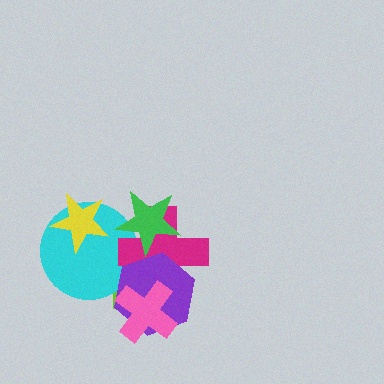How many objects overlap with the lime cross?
5 objects overlap with the lime cross.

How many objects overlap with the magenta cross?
5 objects overlap with the magenta cross.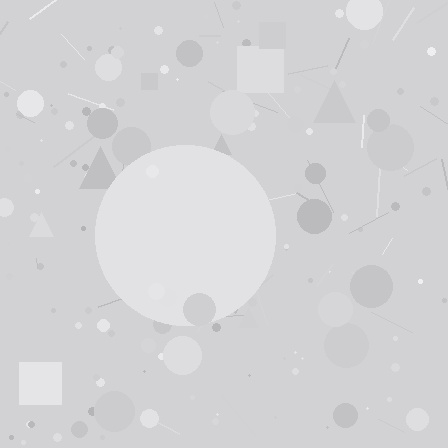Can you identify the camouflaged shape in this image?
The camouflaged shape is a circle.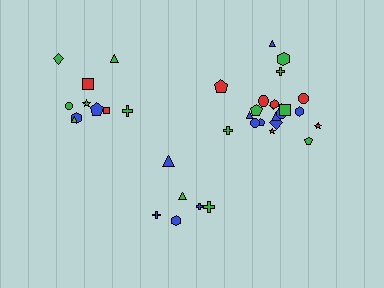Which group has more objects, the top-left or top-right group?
The top-right group.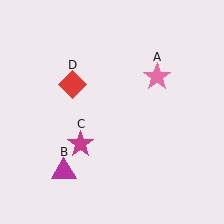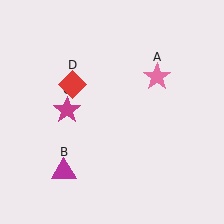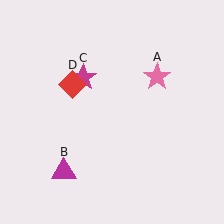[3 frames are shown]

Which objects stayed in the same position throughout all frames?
Pink star (object A) and magenta triangle (object B) and red diamond (object D) remained stationary.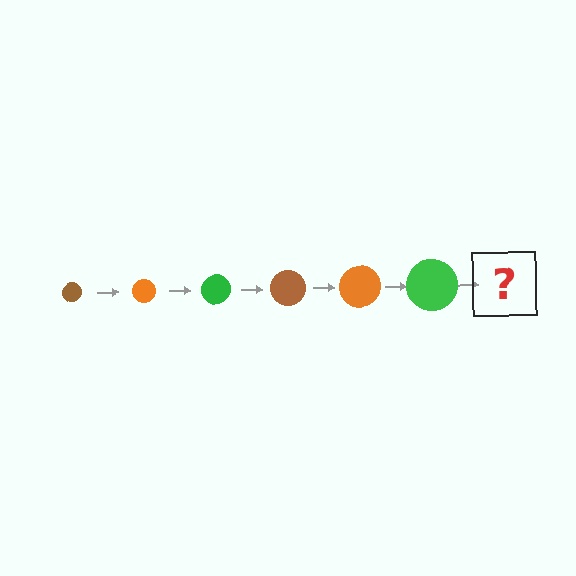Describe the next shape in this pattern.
It should be a brown circle, larger than the previous one.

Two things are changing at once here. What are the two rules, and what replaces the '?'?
The two rules are that the circle grows larger each step and the color cycles through brown, orange, and green. The '?' should be a brown circle, larger than the previous one.